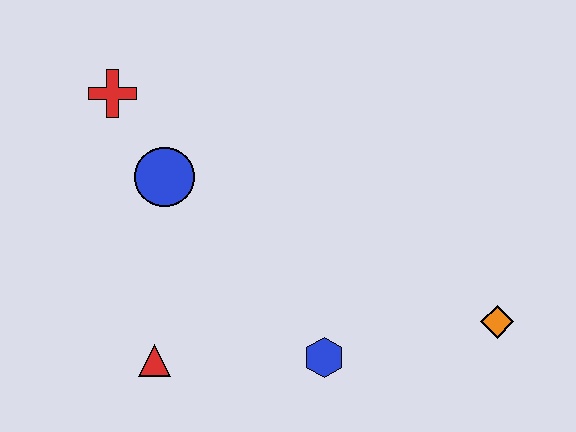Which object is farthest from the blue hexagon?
The red cross is farthest from the blue hexagon.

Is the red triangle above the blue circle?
No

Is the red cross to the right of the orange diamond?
No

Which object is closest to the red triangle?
The blue hexagon is closest to the red triangle.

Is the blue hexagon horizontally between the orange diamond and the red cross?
Yes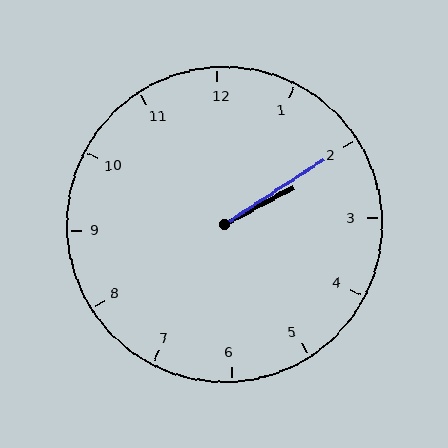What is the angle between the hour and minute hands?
Approximately 5 degrees.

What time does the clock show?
2:10.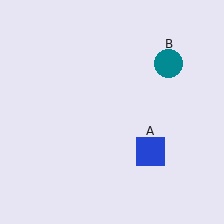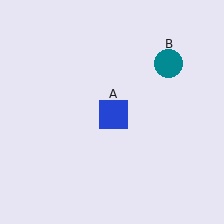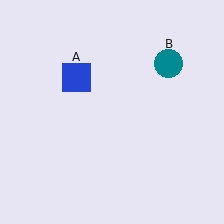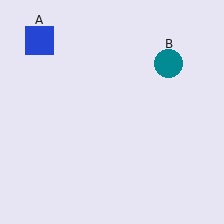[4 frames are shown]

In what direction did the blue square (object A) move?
The blue square (object A) moved up and to the left.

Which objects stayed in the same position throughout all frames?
Teal circle (object B) remained stationary.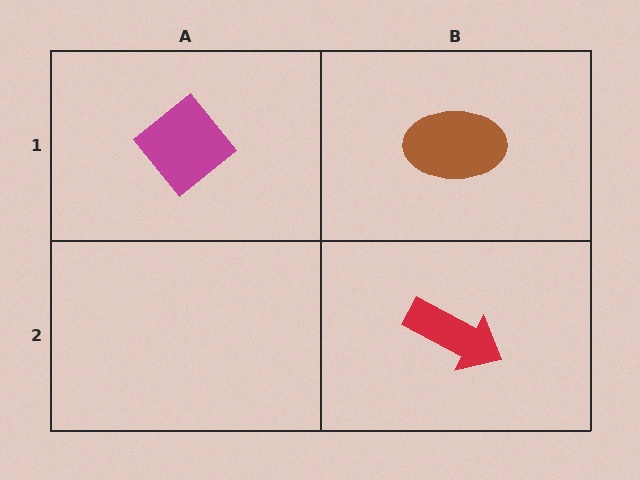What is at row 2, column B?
A red arrow.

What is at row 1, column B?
A brown ellipse.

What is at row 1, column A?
A magenta diamond.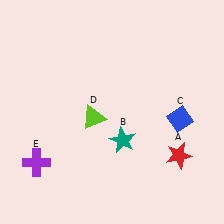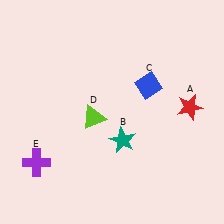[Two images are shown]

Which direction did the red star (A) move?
The red star (A) moved up.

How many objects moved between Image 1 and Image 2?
2 objects moved between the two images.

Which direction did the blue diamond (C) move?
The blue diamond (C) moved up.